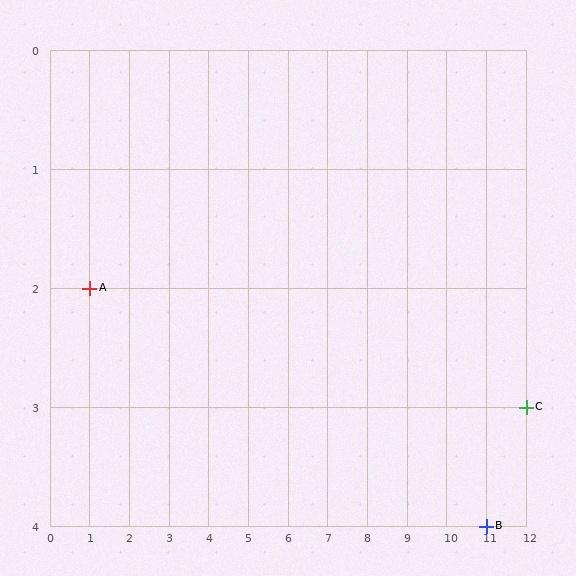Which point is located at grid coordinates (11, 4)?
Point B is at (11, 4).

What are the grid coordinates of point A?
Point A is at grid coordinates (1, 2).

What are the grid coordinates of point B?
Point B is at grid coordinates (11, 4).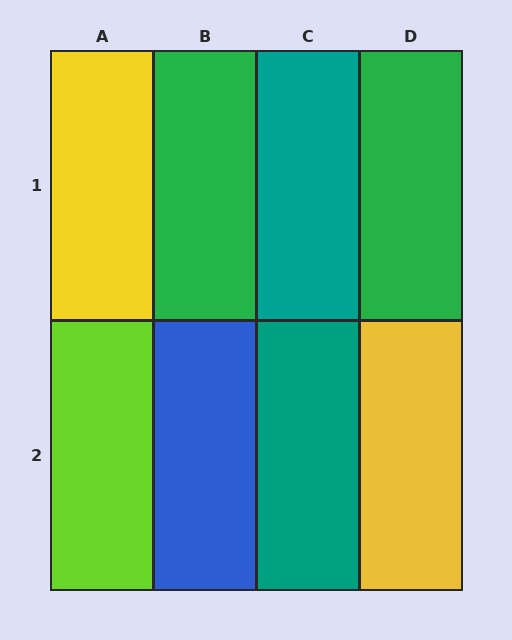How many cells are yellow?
2 cells are yellow.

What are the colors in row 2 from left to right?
Lime, blue, teal, yellow.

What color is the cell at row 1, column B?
Green.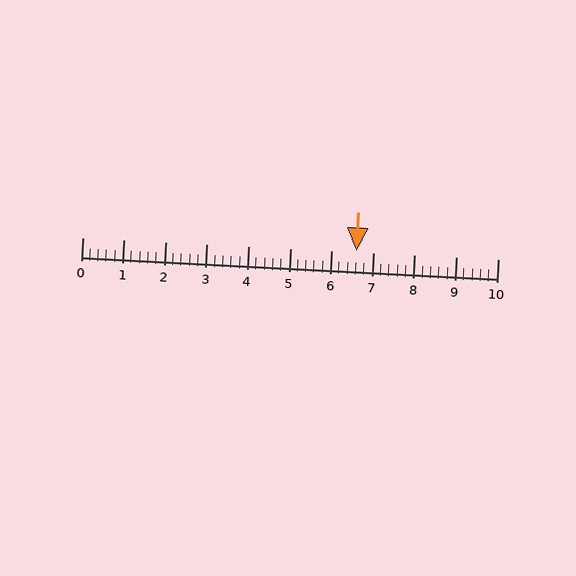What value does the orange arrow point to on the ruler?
The orange arrow points to approximately 6.6.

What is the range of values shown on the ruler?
The ruler shows values from 0 to 10.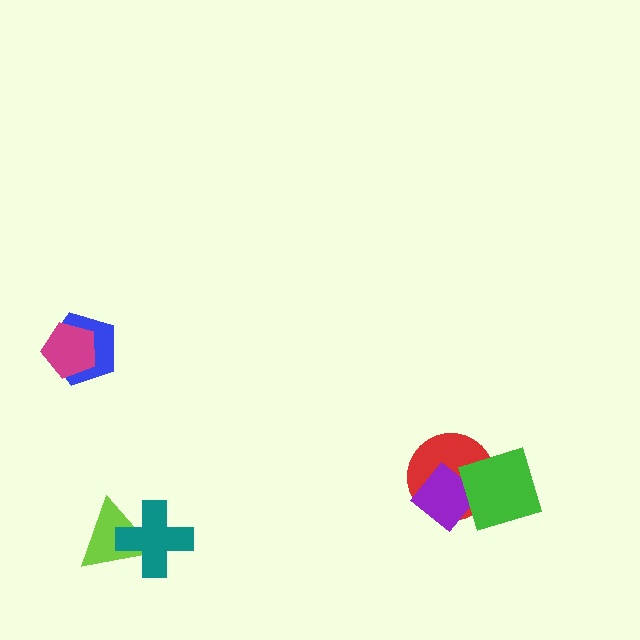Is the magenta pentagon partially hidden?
No, no other shape covers it.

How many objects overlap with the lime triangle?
1 object overlaps with the lime triangle.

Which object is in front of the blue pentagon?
The magenta pentagon is in front of the blue pentagon.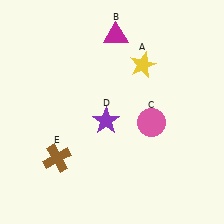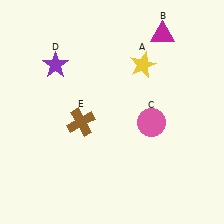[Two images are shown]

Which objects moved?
The objects that moved are: the magenta triangle (B), the purple star (D), the brown cross (E).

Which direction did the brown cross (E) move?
The brown cross (E) moved up.